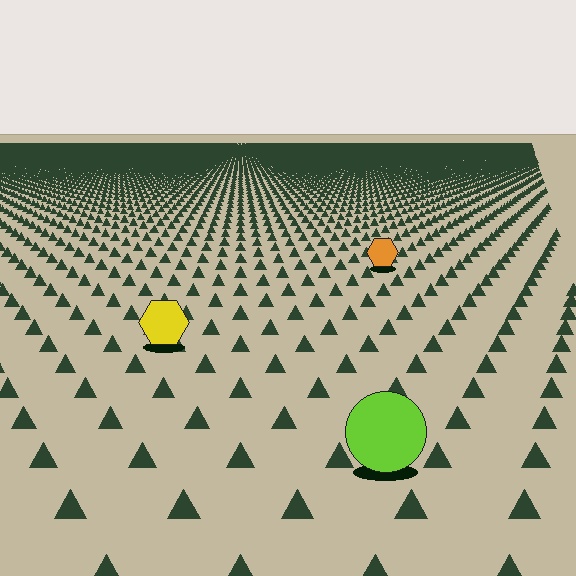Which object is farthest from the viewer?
The orange hexagon is farthest from the viewer. It appears smaller and the ground texture around it is denser.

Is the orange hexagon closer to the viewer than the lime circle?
No. The lime circle is closer — you can tell from the texture gradient: the ground texture is coarser near it.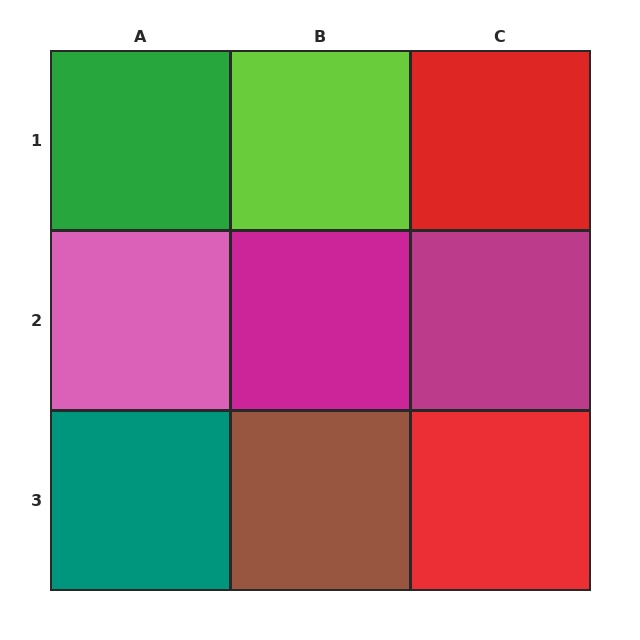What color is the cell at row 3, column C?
Red.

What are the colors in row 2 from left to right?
Pink, magenta, magenta.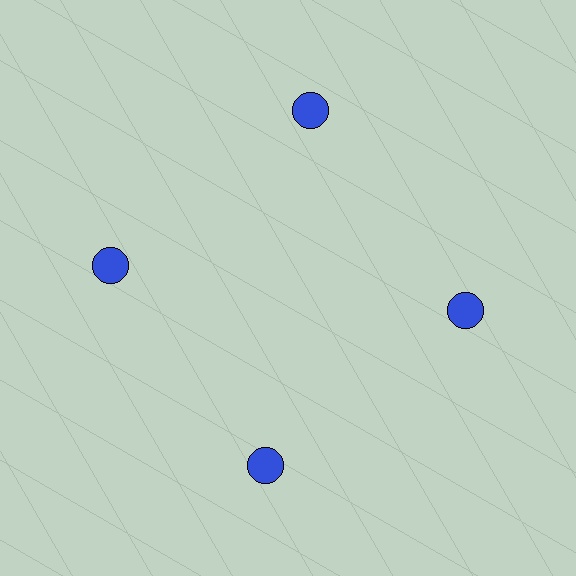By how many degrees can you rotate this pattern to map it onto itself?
The pattern maps onto itself every 90 degrees of rotation.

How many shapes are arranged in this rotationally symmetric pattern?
There are 4 shapes, arranged in 4 groups of 1.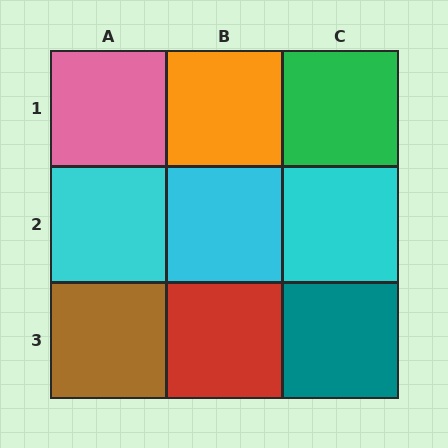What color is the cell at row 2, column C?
Cyan.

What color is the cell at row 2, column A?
Cyan.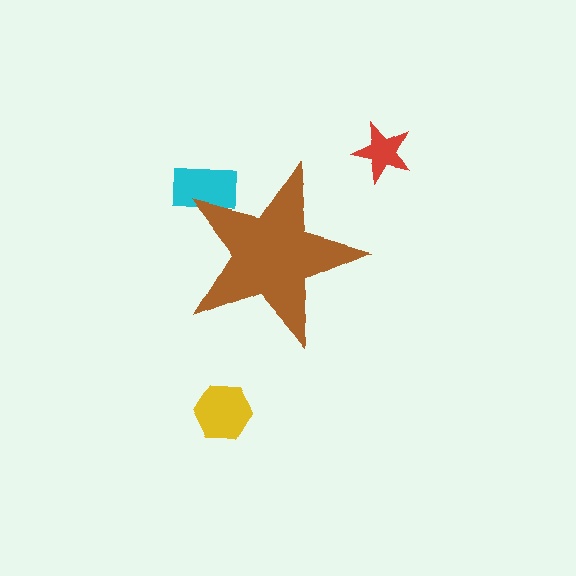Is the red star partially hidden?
No, the red star is fully visible.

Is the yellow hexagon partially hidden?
No, the yellow hexagon is fully visible.